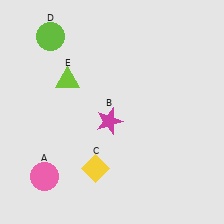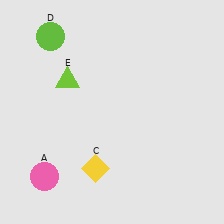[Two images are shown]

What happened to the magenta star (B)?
The magenta star (B) was removed in Image 2. It was in the bottom-left area of Image 1.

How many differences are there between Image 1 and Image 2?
There is 1 difference between the two images.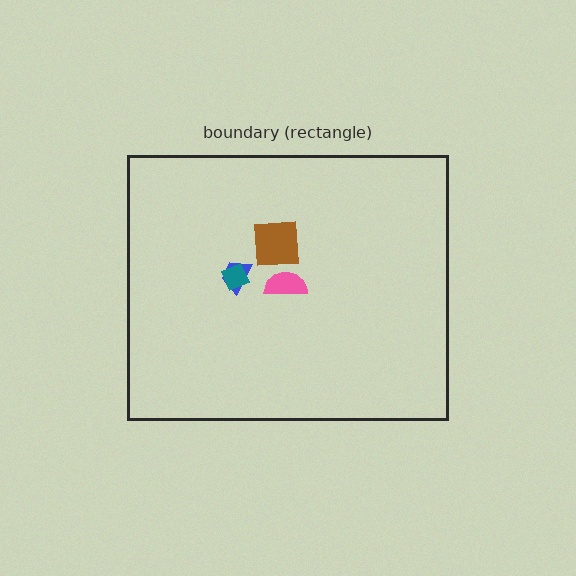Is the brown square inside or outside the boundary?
Inside.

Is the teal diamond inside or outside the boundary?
Inside.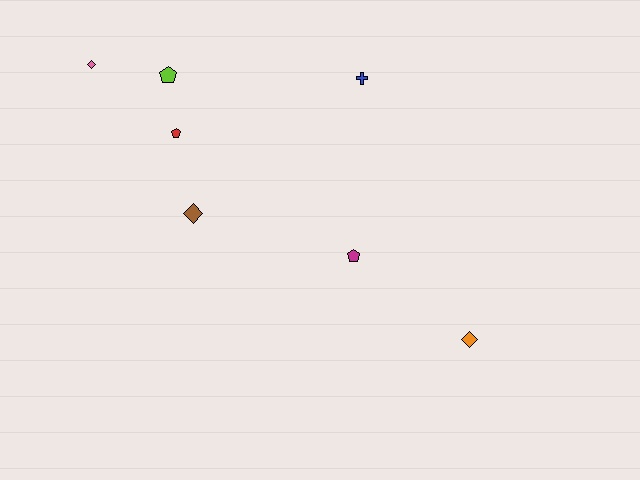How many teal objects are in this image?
There are no teal objects.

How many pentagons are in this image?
There are 3 pentagons.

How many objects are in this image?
There are 7 objects.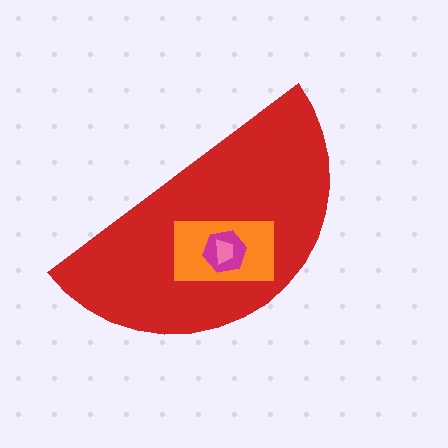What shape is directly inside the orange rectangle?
The magenta hexagon.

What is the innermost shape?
The pink trapezoid.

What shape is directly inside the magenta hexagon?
The pink trapezoid.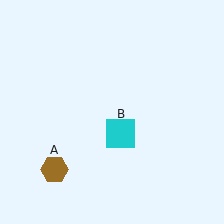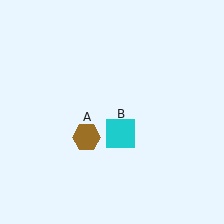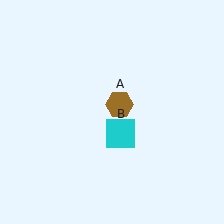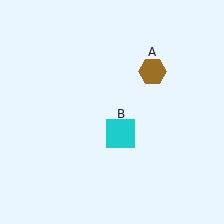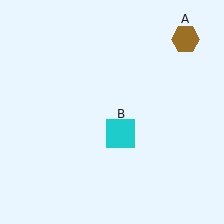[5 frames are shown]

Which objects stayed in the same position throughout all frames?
Cyan square (object B) remained stationary.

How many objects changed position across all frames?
1 object changed position: brown hexagon (object A).